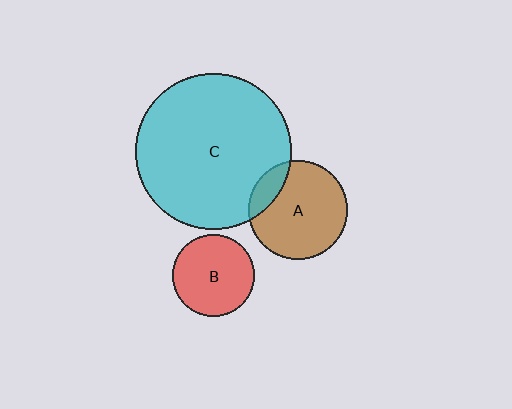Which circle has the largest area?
Circle C (cyan).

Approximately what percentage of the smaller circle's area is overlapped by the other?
Approximately 15%.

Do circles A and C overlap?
Yes.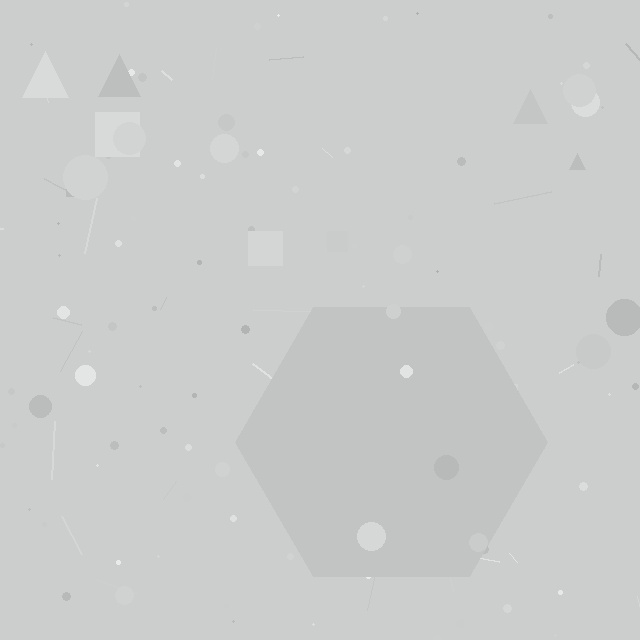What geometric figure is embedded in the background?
A hexagon is embedded in the background.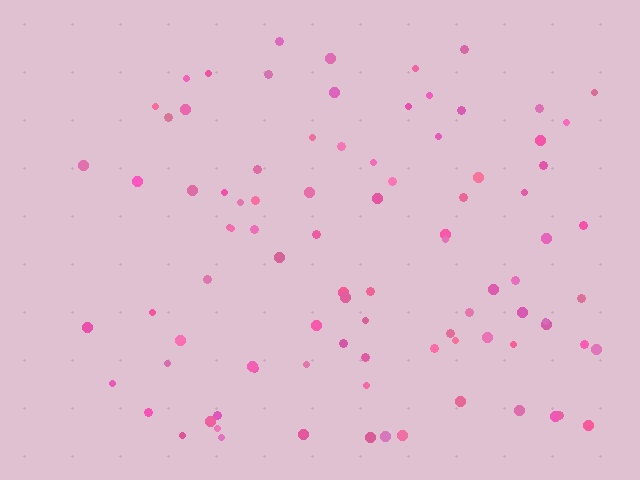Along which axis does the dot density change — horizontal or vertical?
Horizontal.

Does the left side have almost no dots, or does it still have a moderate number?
Still a moderate number, just noticeably fewer than the right.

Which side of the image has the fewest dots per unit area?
The left.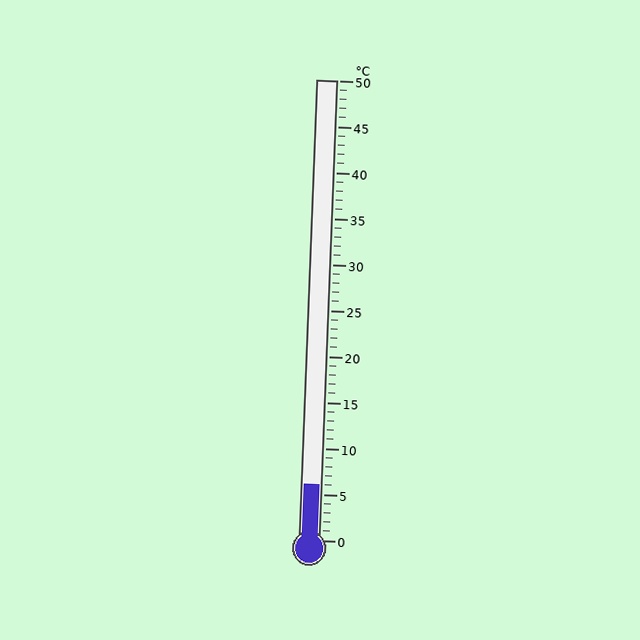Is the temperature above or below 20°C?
The temperature is below 20°C.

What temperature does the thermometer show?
The thermometer shows approximately 6°C.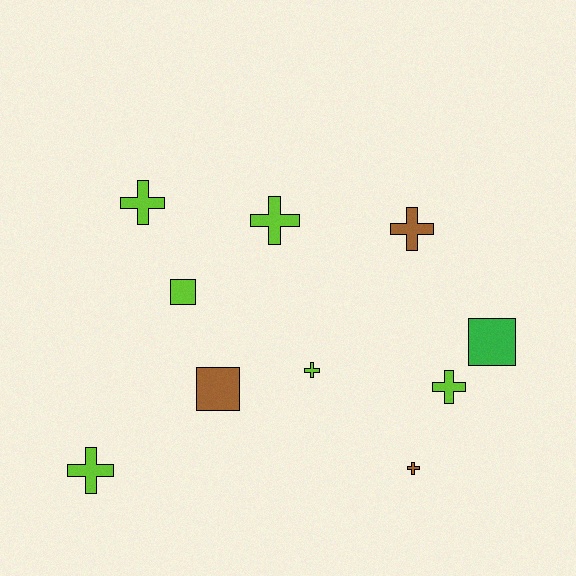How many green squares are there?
There is 1 green square.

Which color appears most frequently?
Lime, with 6 objects.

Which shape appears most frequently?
Cross, with 7 objects.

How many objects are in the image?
There are 10 objects.